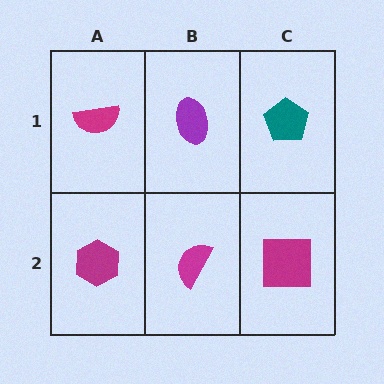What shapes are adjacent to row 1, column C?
A magenta square (row 2, column C), a purple ellipse (row 1, column B).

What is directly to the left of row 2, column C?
A magenta semicircle.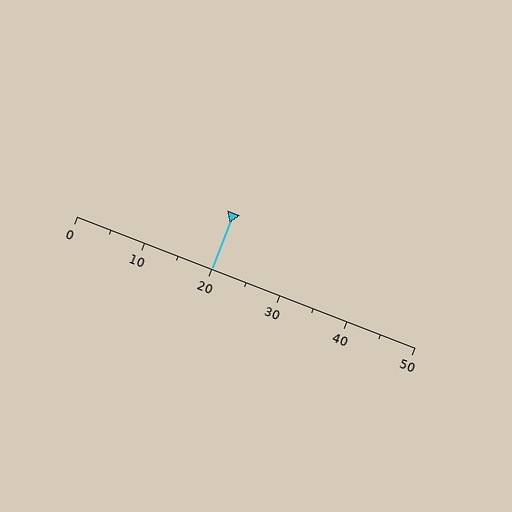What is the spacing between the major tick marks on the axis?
The major ticks are spaced 10 apart.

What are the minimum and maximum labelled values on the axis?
The axis runs from 0 to 50.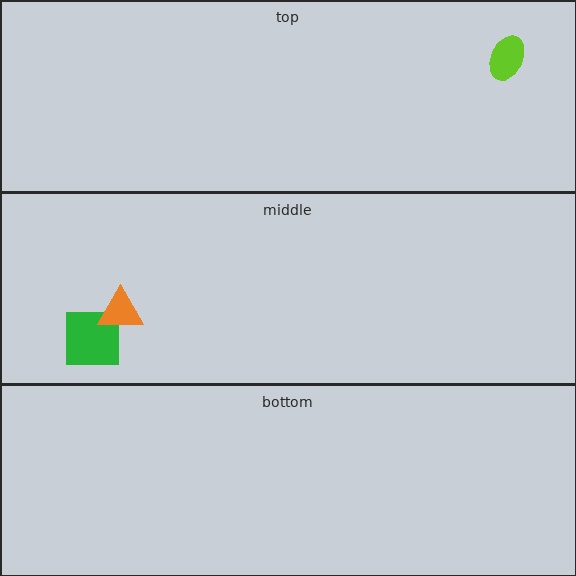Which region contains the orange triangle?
The middle region.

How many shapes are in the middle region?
2.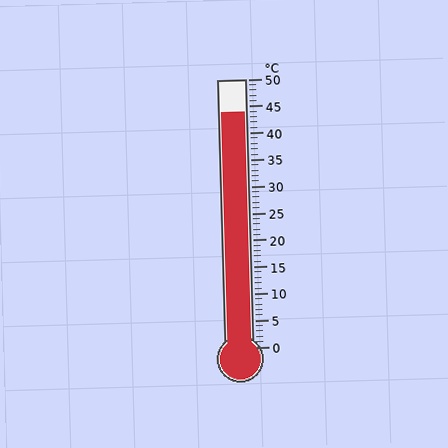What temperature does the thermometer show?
The thermometer shows approximately 44°C.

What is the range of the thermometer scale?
The thermometer scale ranges from 0°C to 50°C.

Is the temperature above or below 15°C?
The temperature is above 15°C.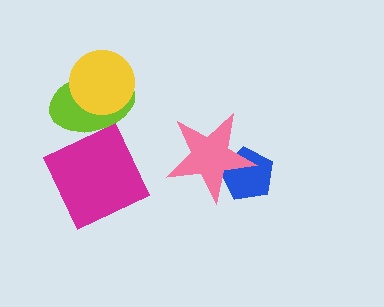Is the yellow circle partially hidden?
No, no other shape covers it.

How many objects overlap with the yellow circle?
1 object overlaps with the yellow circle.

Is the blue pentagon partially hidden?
Yes, it is partially covered by another shape.